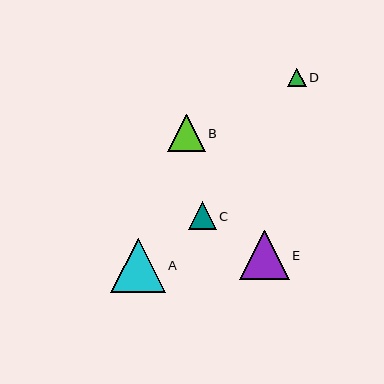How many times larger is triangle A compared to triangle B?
Triangle A is approximately 1.4 times the size of triangle B.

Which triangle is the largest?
Triangle A is the largest with a size of approximately 55 pixels.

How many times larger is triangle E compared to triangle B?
Triangle E is approximately 1.3 times the size of triangle B.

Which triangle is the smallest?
Triangle D is the smallest with a size of approximately 18 pixels.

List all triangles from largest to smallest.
From largest to smallest: A, E, B, C, D.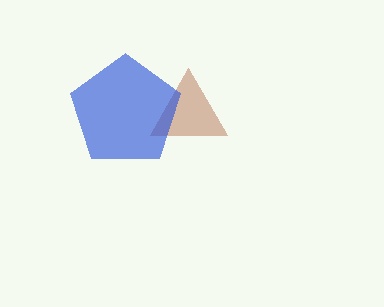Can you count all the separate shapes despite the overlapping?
Yes, there are 2 separate shapes.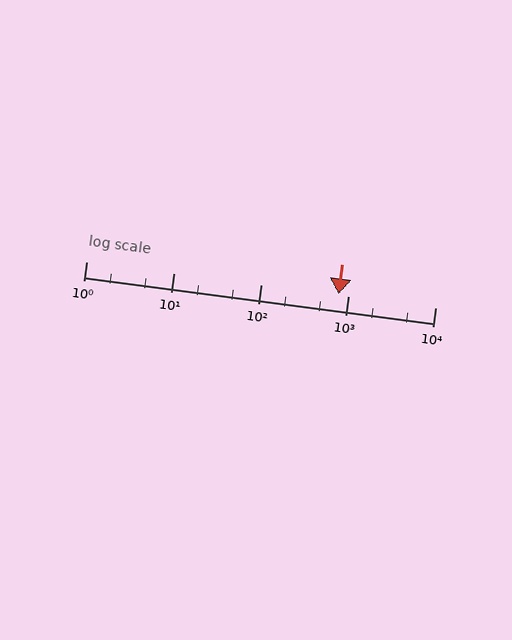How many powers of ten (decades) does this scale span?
The scale spans 4 decades, from 1 to 10000.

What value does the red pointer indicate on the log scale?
The pointer indicates approximately 780.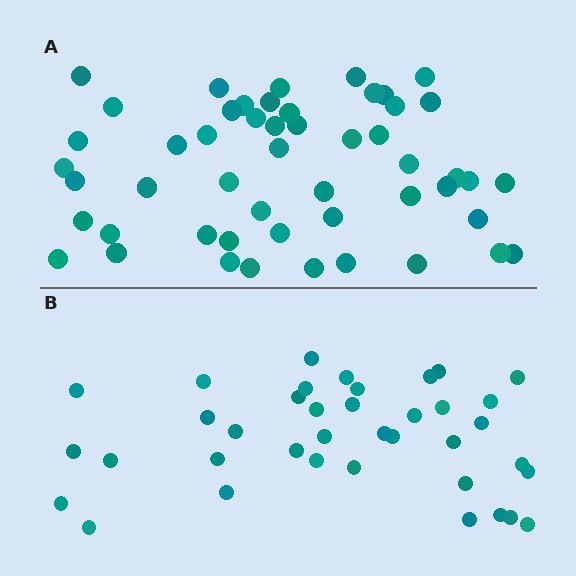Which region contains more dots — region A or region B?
Region A (the top region) has more dots.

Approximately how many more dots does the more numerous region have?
Region A has approximately 15 more dots than region B.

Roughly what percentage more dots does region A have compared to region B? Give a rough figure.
About 35% more.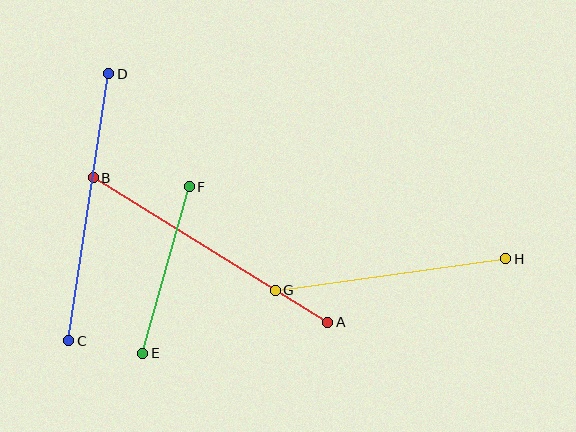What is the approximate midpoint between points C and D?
The midpoint is at approximately (89, 207) pixels.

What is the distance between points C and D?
The distance is approximately 270 pixels.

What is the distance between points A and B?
The distance is approximately 275 pixels.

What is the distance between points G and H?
The distance is approximately 233 pixels.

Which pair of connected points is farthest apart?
Points A and B are farthest apart.